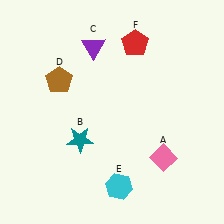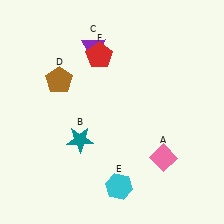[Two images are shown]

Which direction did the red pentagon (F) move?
The red pentagon (F) moved left.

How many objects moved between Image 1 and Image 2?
1 object moved between the two images.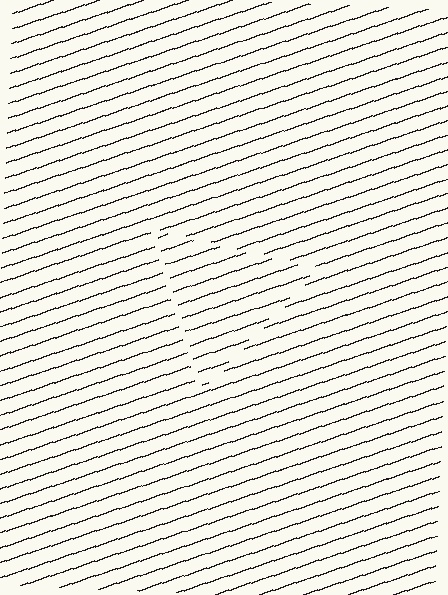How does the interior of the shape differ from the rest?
The interior of the shape contains the same grating, shifted by half a period — the contour is defined by the phase discontinuity where line-ends from the inner and outer gratings abut.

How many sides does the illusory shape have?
3 sides — the line-ends trace a triangle.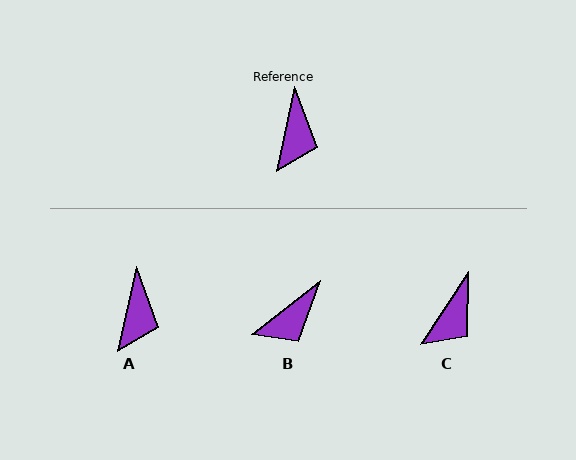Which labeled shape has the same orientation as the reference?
A.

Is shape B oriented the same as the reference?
No, it is off by about 40 degrees.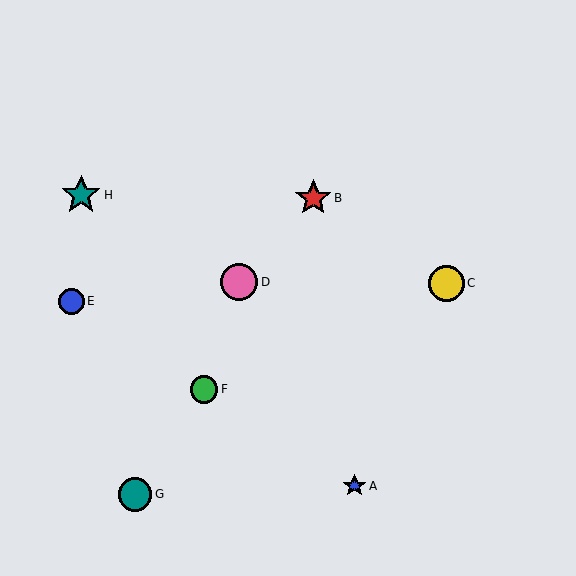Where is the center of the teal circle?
The center of the teal circle is at (135, 494).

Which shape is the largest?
The teal star (labeled H) is the largest.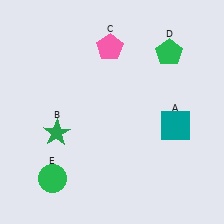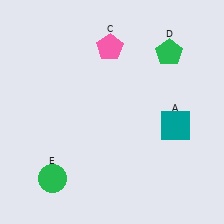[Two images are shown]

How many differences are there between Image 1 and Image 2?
There is 1 difference between the two images.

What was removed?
The green star (B) was removed in Image 2.